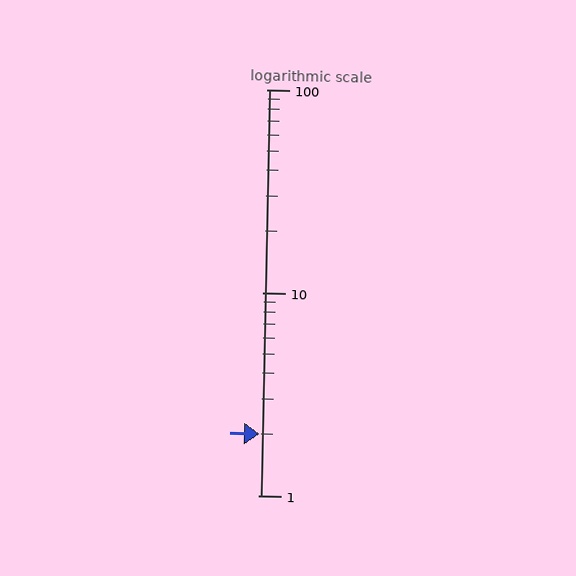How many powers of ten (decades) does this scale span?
The scale spans 2 decades, from 1 to 100.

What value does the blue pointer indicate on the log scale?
The pointer indicates approximately 2.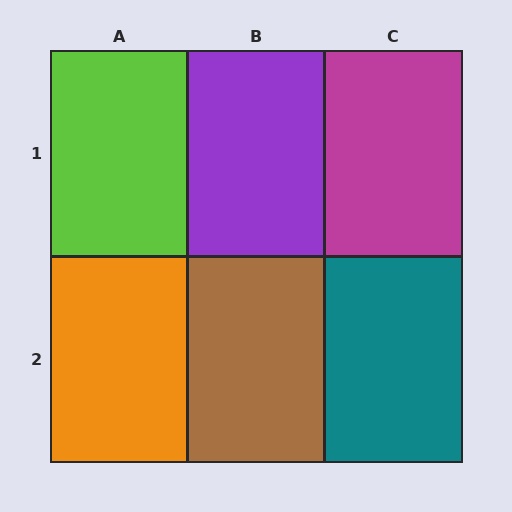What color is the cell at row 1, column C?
Magenta.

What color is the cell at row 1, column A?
Lime.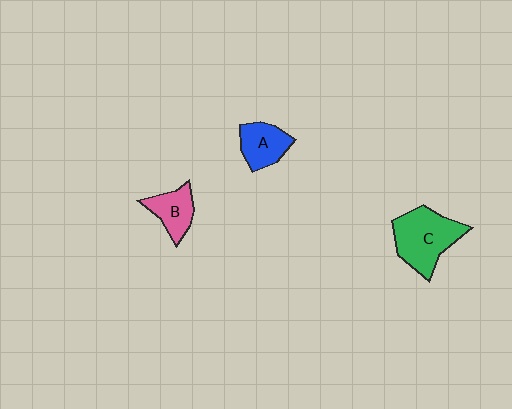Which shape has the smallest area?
Shape B (pink).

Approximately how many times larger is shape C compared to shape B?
Approximately 1.8 times.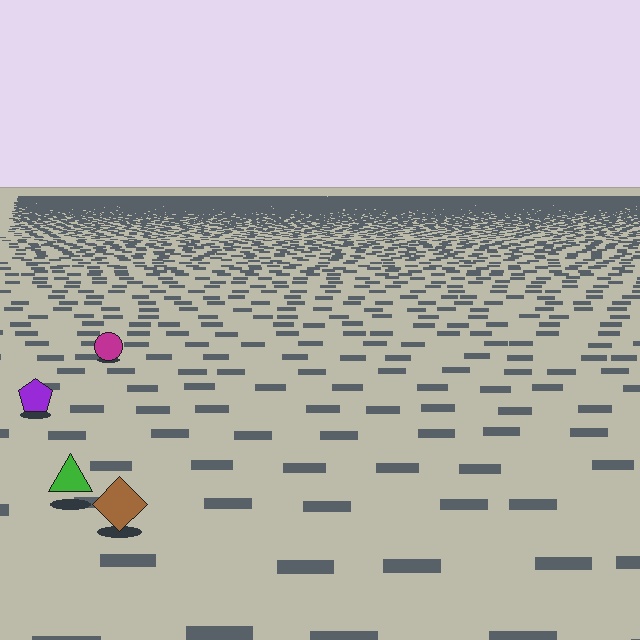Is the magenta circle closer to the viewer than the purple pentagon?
No. The purple pentagon is closer — you can tell from the texture gradient: the ground texture is coarser near it.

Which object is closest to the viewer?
The brown diamond is closest. The texture marks near it are larger and more spread out.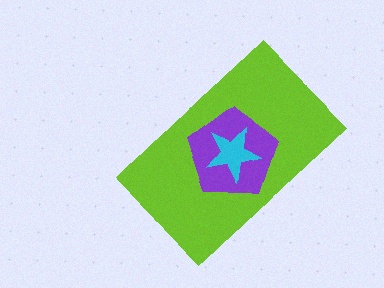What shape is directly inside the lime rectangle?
The purple pentagon.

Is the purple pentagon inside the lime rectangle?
Yes.